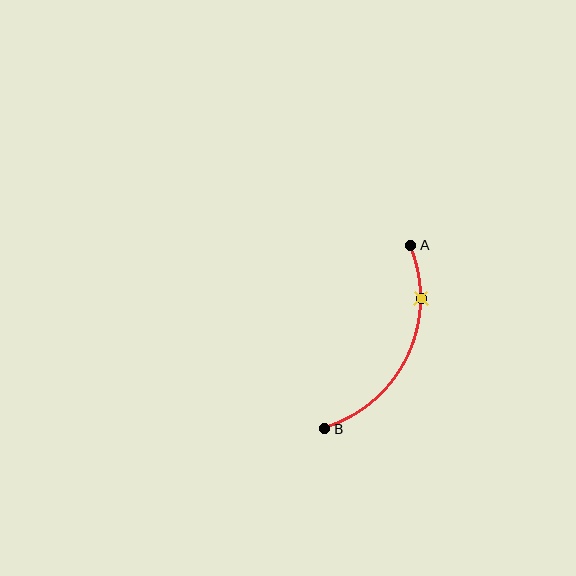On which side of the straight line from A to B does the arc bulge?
The arc bulges to the right of the straight line connecting A and B.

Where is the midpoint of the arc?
The arc midpoint is the point on the curve farthest from the straight line joining A and B. It sits to the right of that line.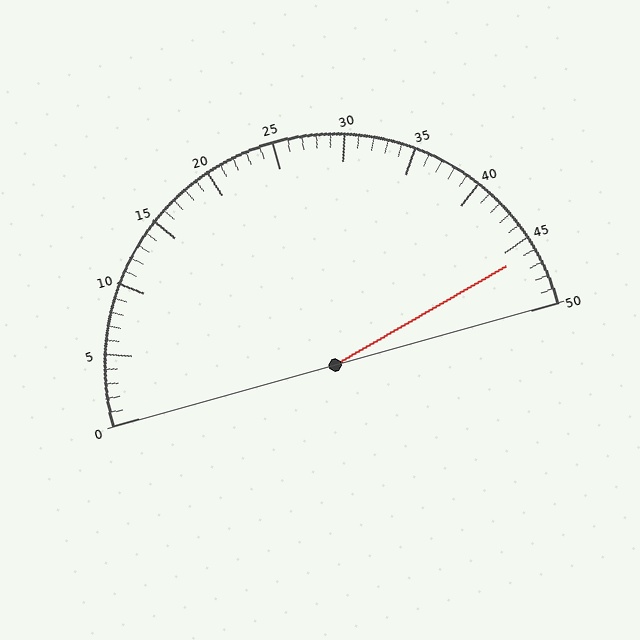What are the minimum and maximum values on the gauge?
The gauge ranges from 0 to 50.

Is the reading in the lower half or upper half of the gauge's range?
The reading is in the upper half of the range (0 to 50).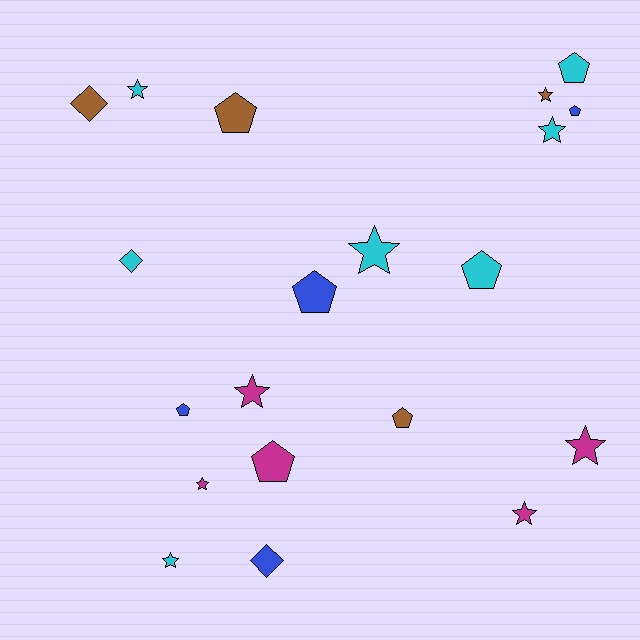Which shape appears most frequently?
Star, with 9 objects.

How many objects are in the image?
There are 20 objects.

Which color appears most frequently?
Cyan, with 7 objects.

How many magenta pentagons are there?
There is 1 magenta pentagon.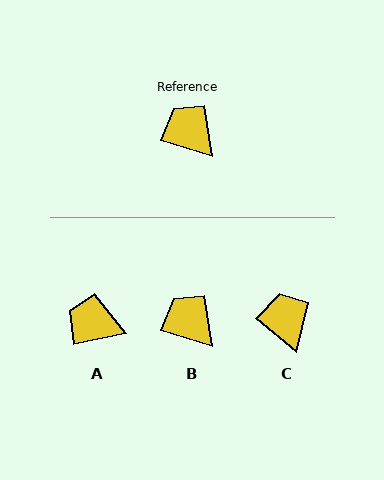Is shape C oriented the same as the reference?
No, it is off by about 23 degrees.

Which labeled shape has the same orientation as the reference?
B.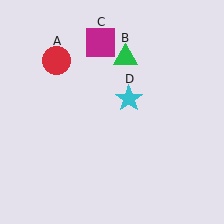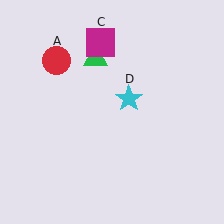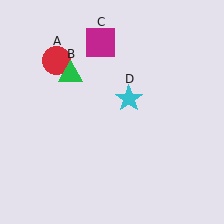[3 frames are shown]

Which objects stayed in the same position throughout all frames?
Red circle (object A) and magenta square (object C) and cyan star (object D) remained stationary.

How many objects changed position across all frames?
1 object changed position: green triangle (object B).